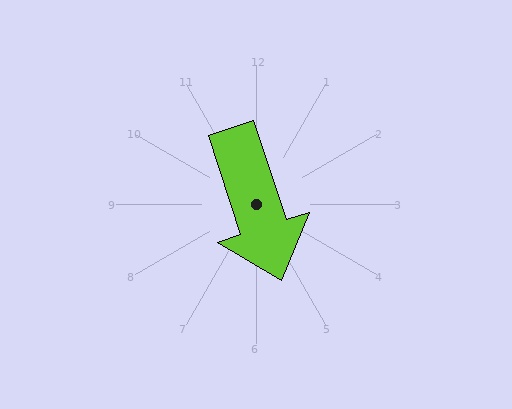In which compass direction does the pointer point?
South.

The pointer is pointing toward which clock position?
Roughly 5 o'clock.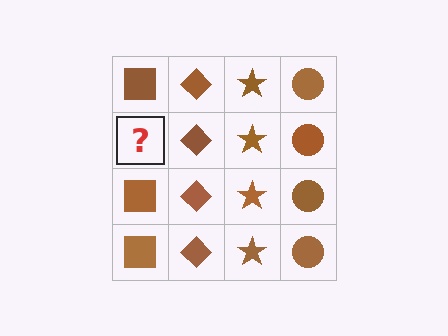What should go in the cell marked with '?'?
The missing cell should contain a brown square.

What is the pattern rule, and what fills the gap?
The rule is that each column has a consistent shape. The gap should be filled with a brown square.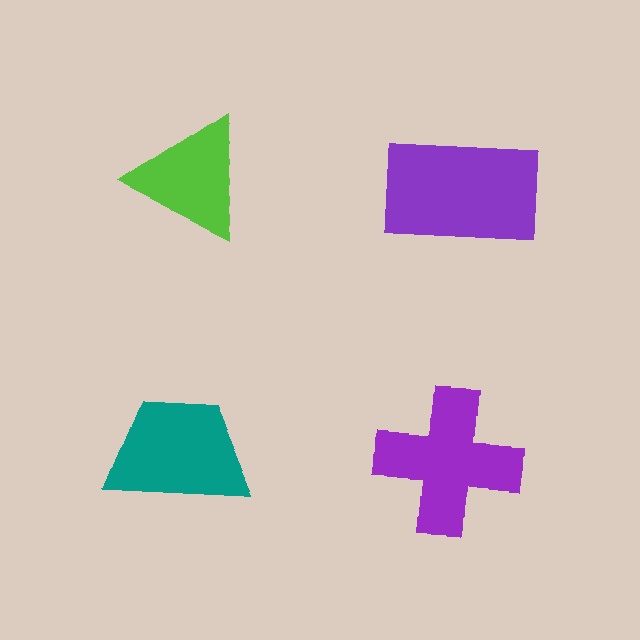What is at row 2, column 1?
A teal trapezoid.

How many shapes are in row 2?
2 shapes.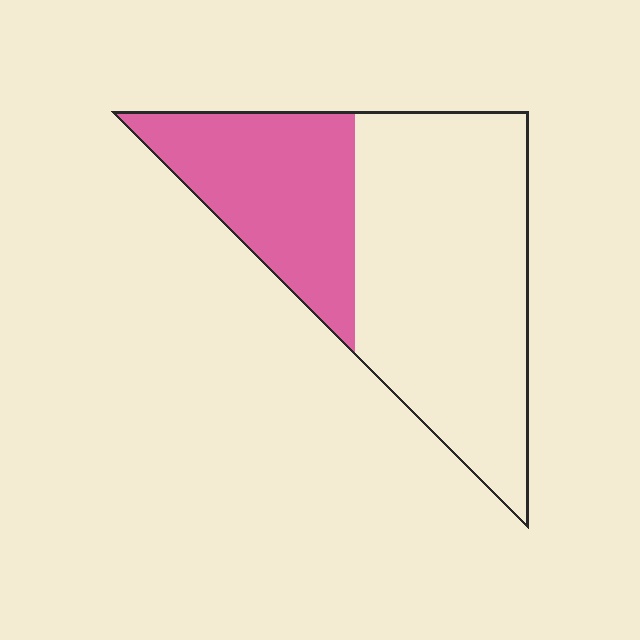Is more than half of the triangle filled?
No.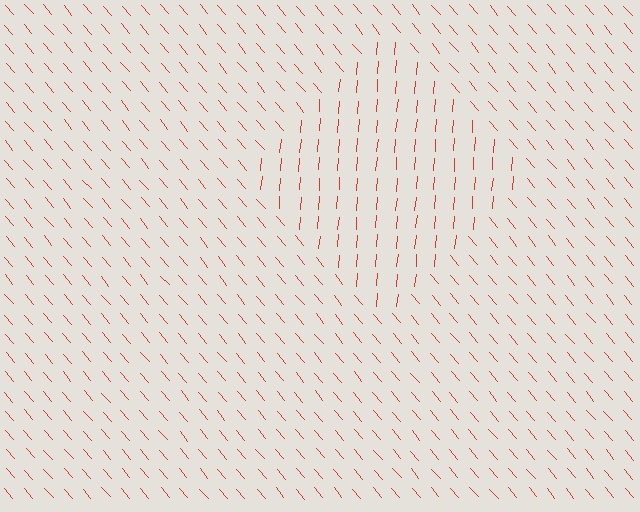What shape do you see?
I see a diamond.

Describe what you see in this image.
The image is filled with small red line segments. A diamond region in the image has lines oriented differently from the surrounding lines, creating a visible texture boundary.